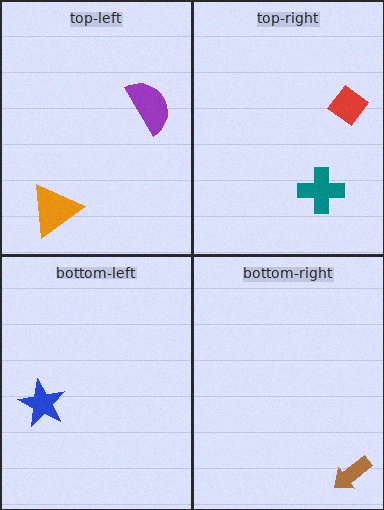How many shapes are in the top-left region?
2.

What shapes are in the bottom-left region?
The blue star.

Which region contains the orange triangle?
The top-left region.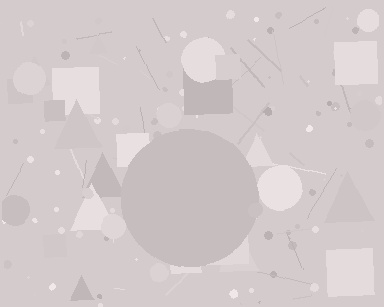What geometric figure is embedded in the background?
A circle is embedded in the background.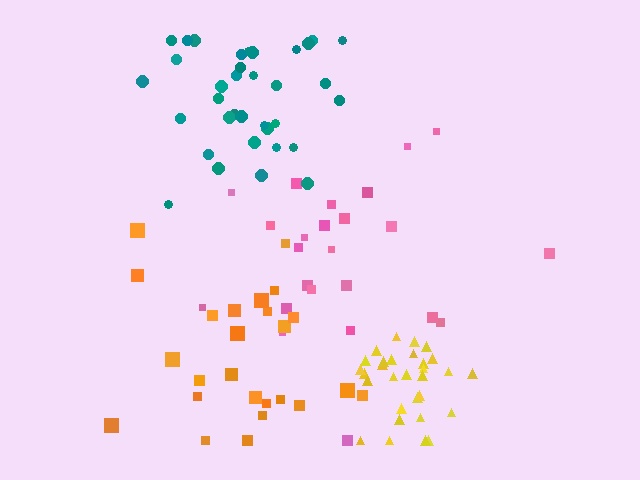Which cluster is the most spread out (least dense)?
Pink.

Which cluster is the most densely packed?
Yellow.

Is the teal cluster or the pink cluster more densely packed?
Teal.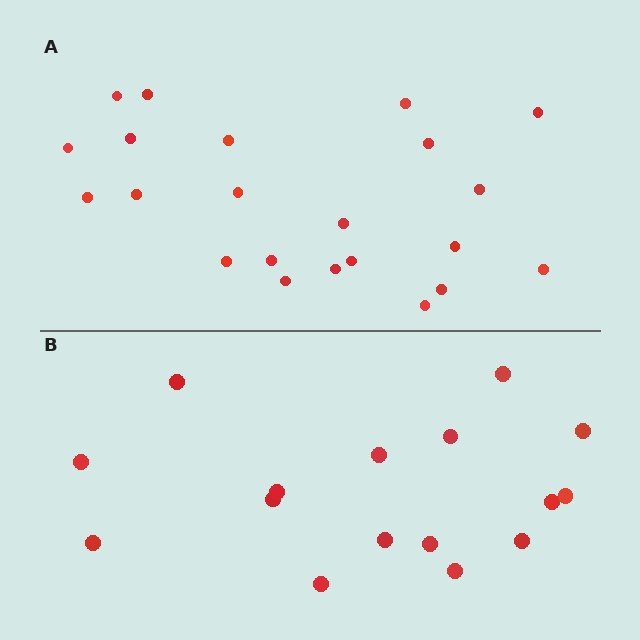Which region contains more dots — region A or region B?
Region A (the top region) has more dots.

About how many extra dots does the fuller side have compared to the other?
Region A has about 6 more dots than region B.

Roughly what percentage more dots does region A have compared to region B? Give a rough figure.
About 40% more.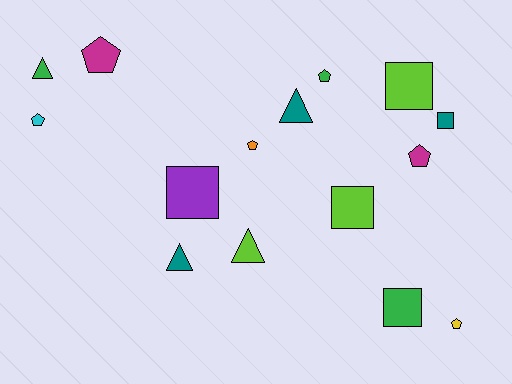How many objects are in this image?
There are 15 objects.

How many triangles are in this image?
There are 4 triangles.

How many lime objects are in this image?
There are 3 lime objects.